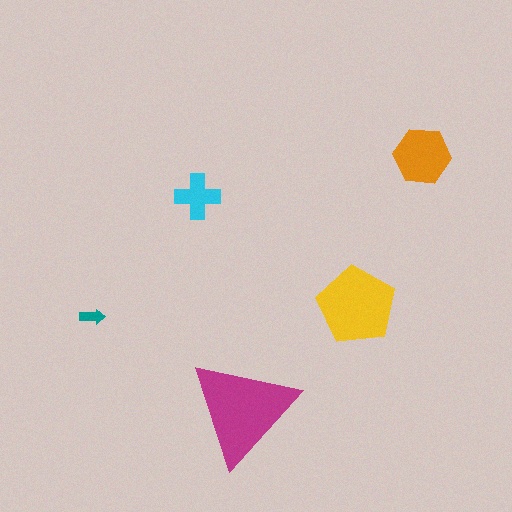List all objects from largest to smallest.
The magenta triangle, the yellow pentagon, the orange hexagon, the cyan cross, the teal arrow.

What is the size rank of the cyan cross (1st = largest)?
4th.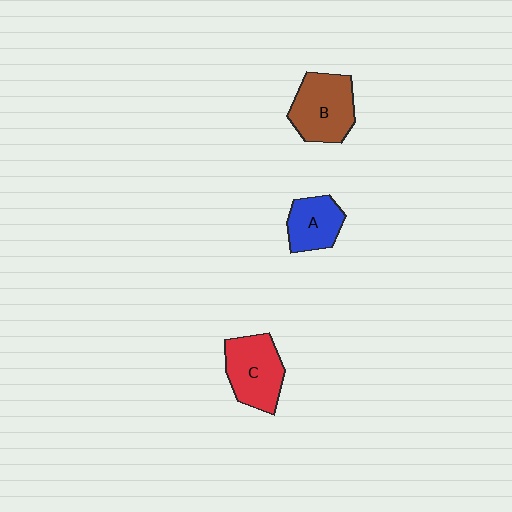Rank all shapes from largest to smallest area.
From largest to smallest: B (brown), C (red), A (blue).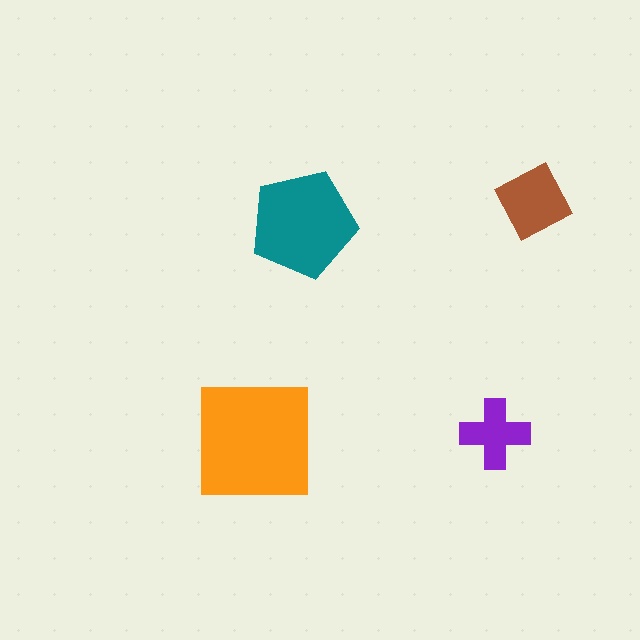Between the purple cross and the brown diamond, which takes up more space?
The brown diamond.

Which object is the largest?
The orange square.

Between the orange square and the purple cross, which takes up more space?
The orange square.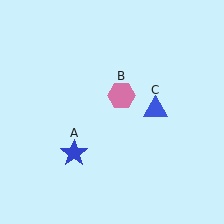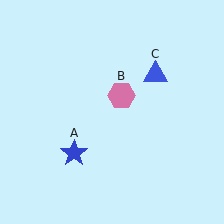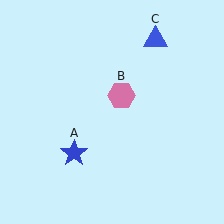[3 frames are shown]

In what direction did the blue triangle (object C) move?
The blue triangle (object C) moved up.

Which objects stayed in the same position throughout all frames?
Blue star (object A) and pink hexagon (object B) remained stationary.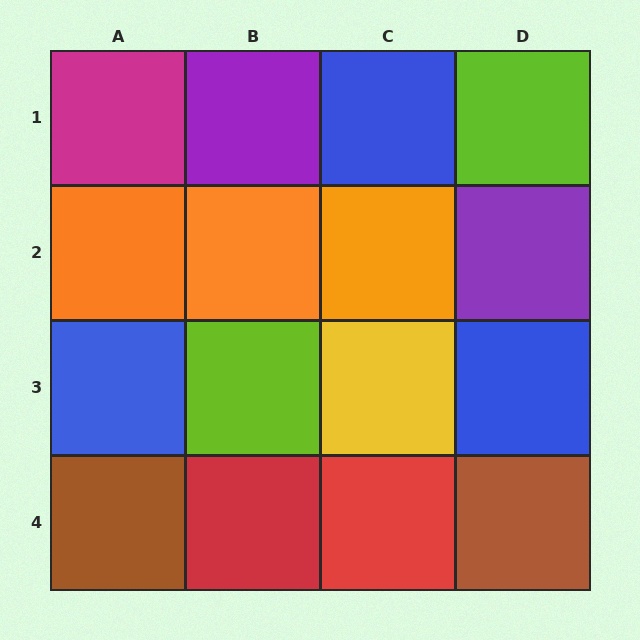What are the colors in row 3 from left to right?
Blue, lime, yellow, blue.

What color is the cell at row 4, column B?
Red.